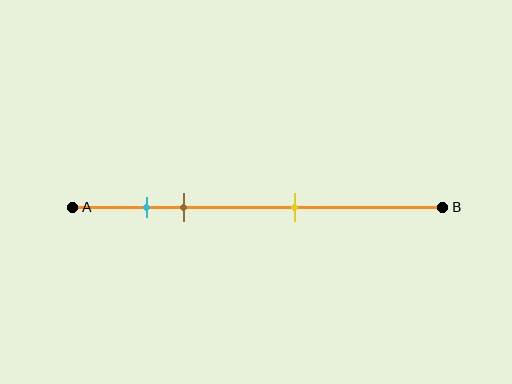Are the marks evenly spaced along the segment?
No, the marks are not evenly spaced.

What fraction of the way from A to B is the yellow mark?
The yellow mark is approximately 60% (0.6) of the way from A to B.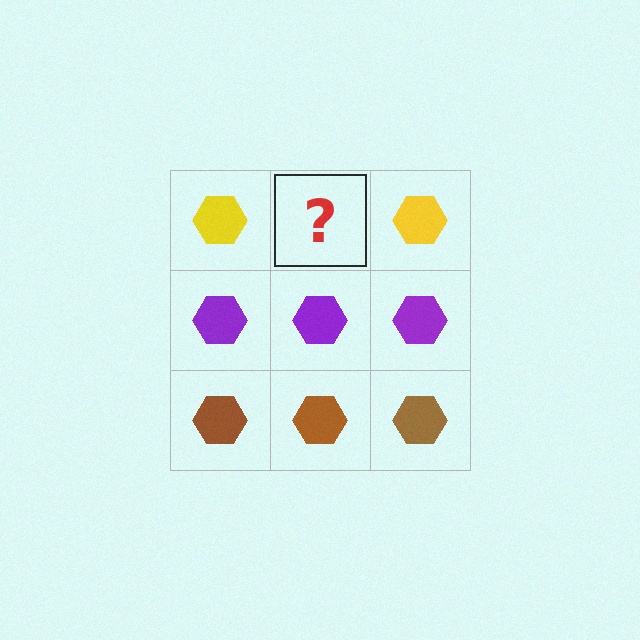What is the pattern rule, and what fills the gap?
The rule is that each row has a consistent color. The gap should be filled with a yellow hexagon.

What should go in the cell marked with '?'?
The missing cell should contain a yellow hexagon.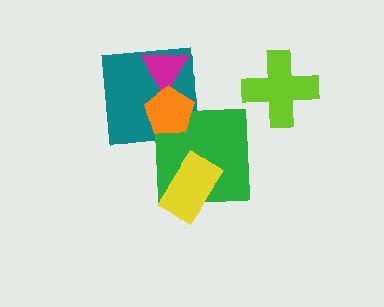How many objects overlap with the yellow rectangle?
1 object overlaps with the yellow rectangle.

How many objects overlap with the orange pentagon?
3 objects overlap with the orange pentagon.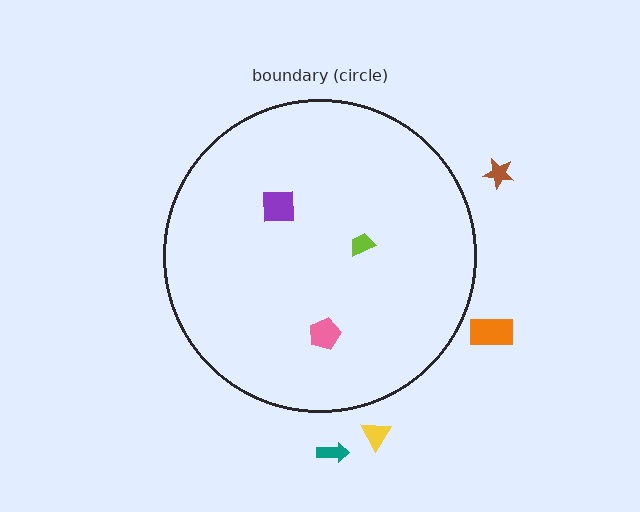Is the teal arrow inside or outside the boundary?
Outside.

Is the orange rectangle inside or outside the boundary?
Outside.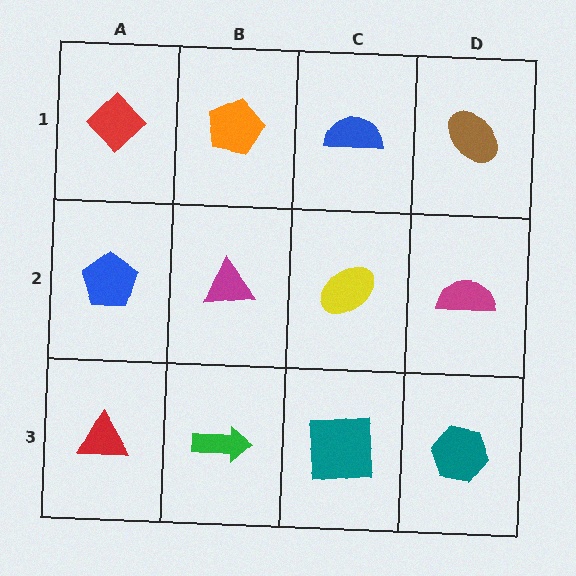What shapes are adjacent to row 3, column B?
A magenta triangle (row 2, column B), a red triangle (row 3, column A), a teal square (row 3, column C).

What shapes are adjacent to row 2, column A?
A red diamond (row 1, column A), a red triangle (row 3, column A), a magenta triangle (row 2, column B).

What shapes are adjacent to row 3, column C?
A yellow ellipse (row 2, column C), a green arrow (row 3, column B), a teal hexagon (row 3, column D).